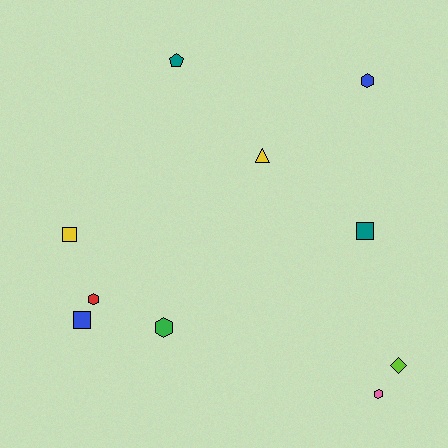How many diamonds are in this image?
There is 1 diamond.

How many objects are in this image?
There are 10 objects.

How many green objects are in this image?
There is 1 green object.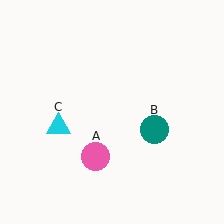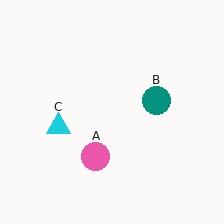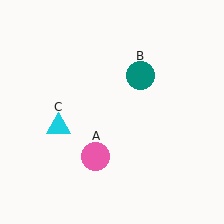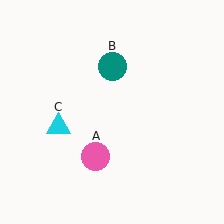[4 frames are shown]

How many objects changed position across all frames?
1 object changed position: teal circle (object B).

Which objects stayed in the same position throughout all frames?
Pink circle (object A) and cyan triangle (object C) remained stationary.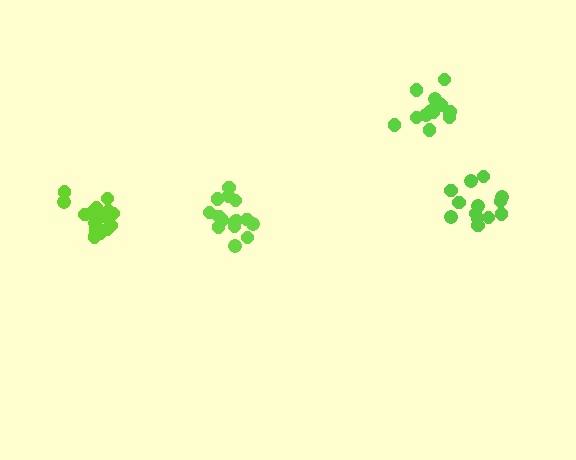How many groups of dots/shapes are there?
There are 4 groups.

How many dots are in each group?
Group 1: 13 dots, Group 2: 12 dots, Group 3: 15 dots, Group 4: 17 dots (57 total).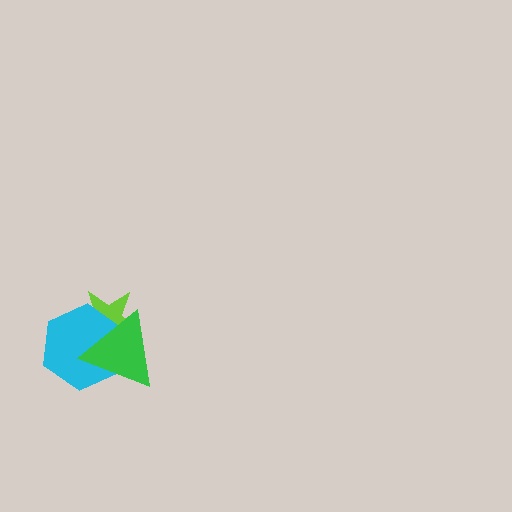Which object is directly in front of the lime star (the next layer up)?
The cyan hexagon is directly in front of the lime star.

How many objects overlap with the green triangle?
2 objects overlap with the green triangle.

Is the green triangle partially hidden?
No, no other shape covers it.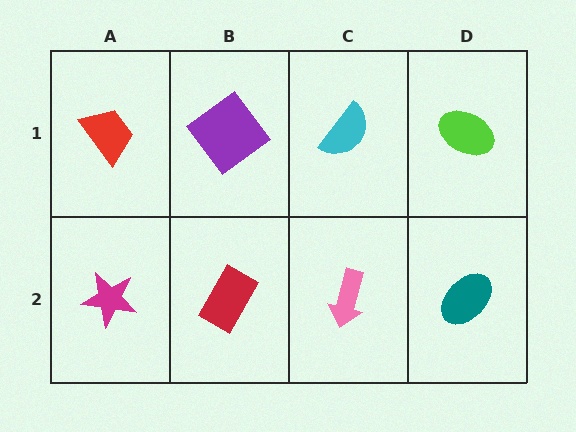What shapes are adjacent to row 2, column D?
A lime ellipse (row 1, column D), a pink arrow (row 2, column C).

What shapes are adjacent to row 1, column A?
A magenta star (row 2, column A), a purple diamond (row 1, column B).